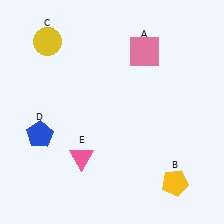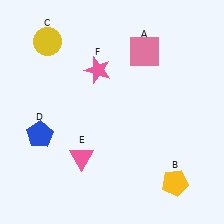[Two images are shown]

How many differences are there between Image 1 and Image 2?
There is 1 difference between the two images.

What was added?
A pink star (F) was added in Image 2.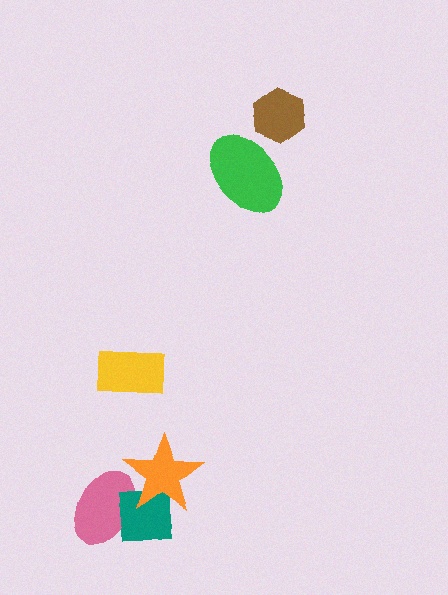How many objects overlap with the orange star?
2 objects overlap with the orange star.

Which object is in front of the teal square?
The orange star is in front of the teal square.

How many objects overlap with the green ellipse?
0 objects overlap with the green ellipse.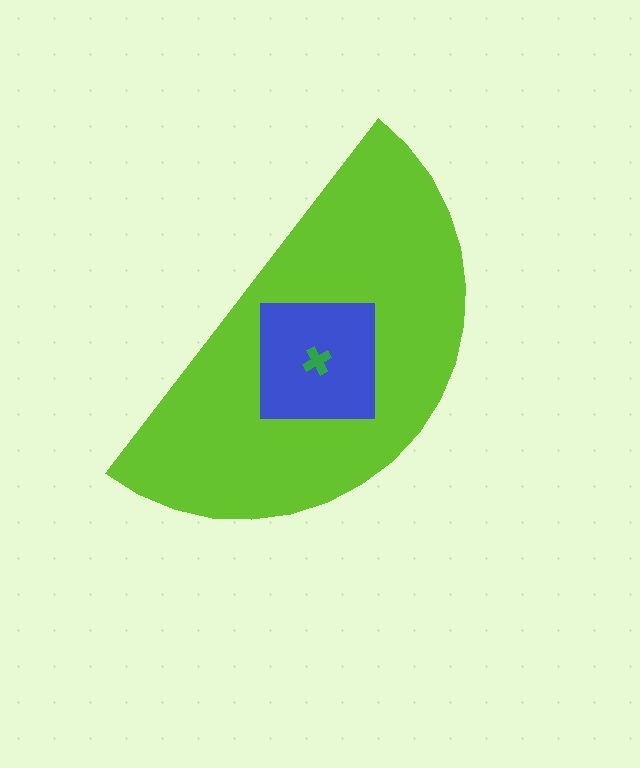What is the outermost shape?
The lime semicircle.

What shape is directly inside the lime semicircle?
The blue square.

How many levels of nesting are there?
3.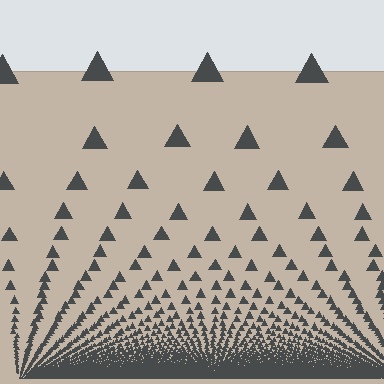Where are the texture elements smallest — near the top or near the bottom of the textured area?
Near the bottom.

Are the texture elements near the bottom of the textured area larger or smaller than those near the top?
Smaller. The gradient is inverted — elements near the bottom are smaller and denser.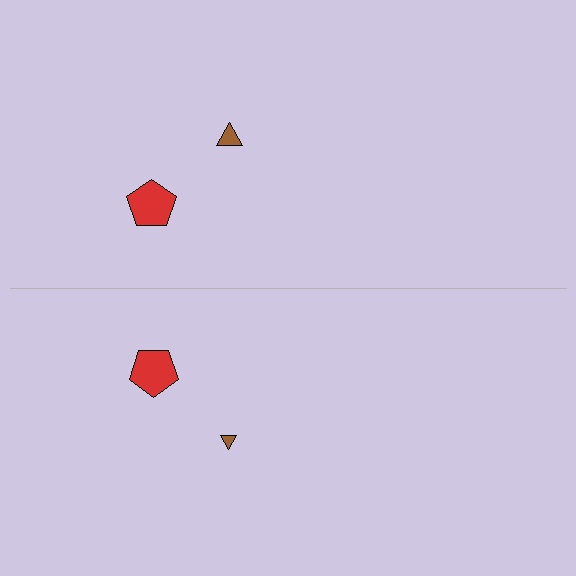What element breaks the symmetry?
The brown triangle on the bottom side has a different size than its mirror counterpart.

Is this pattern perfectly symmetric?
No, the pattern is not perfectly symmetric. The brown triangle on the bottom side has a different size than its mirror counterpart.